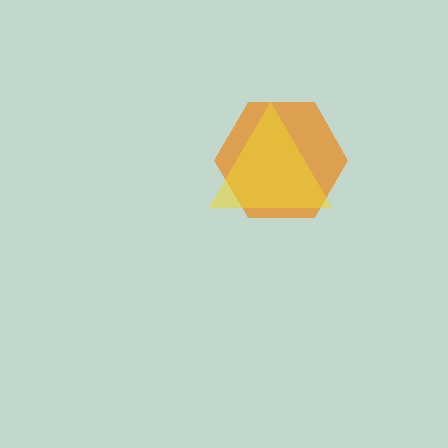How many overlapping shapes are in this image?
There are 2 overlapping shapes in the image.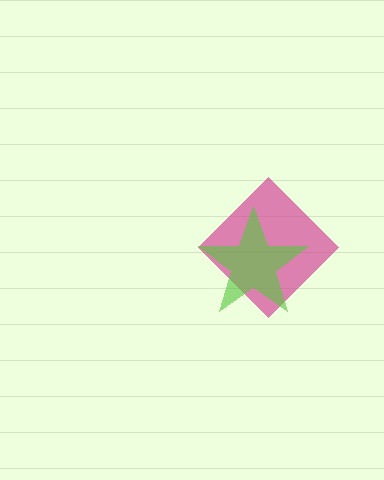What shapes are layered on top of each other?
The layered shapes are: a magenta diamond, a lime star.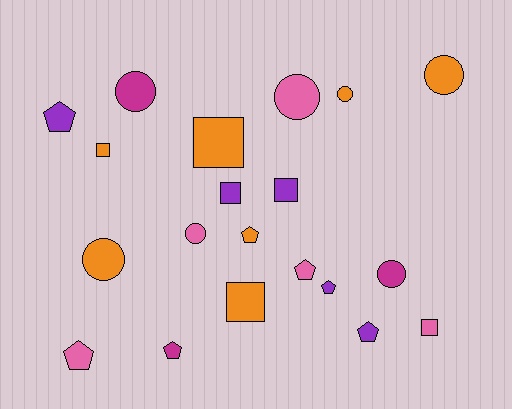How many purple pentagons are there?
There are 3 purple pentagons.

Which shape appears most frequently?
Circle, with 7 objects.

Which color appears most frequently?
Orange, with 7 objects.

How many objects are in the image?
There are 20 objects.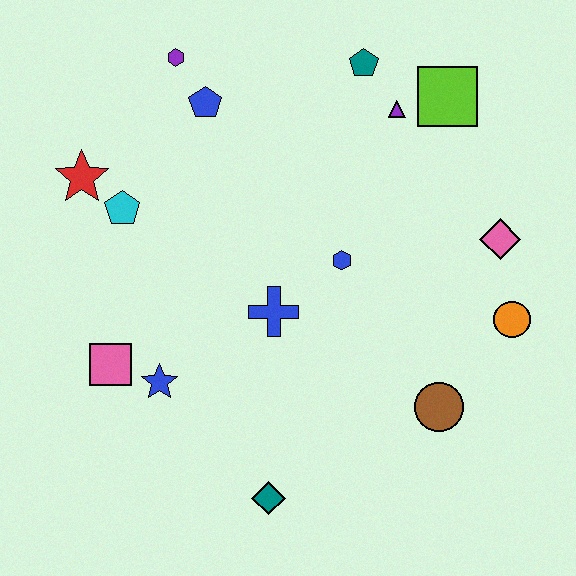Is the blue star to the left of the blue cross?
Yes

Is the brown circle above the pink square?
No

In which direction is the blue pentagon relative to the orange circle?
The blue pentagon is to the left of the orange circle.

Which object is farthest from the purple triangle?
The teal diamond is farthest from the purple triangle.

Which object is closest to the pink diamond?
The orange circle is closest to the pink diamond.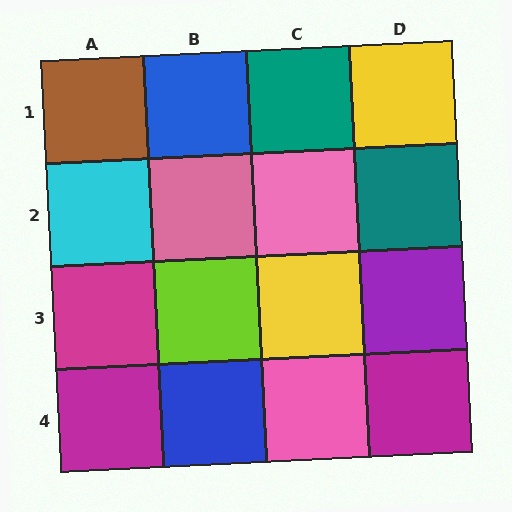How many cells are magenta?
3 cells are magenta.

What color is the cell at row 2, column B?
Pink.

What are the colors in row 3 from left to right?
Magenta, lime, yellow, purple.